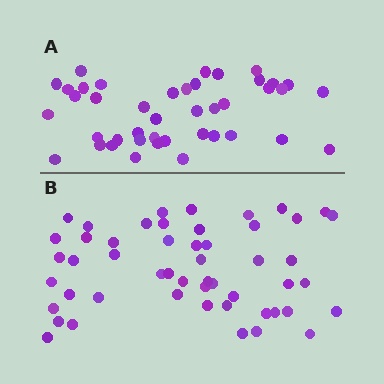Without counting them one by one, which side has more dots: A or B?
Region B (the bottom region) has more dots.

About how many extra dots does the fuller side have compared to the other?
Region B has roughly 8 or so more dots than region A.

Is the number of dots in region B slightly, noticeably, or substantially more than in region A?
Region B has only slightly more — the two regions are fairly close. The ratio is roughly 1.2 to 1.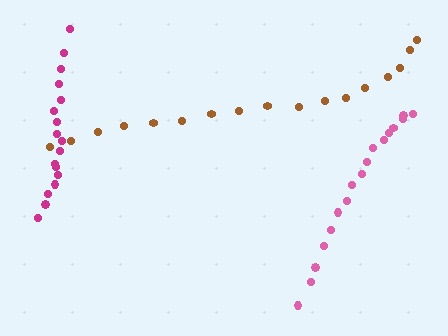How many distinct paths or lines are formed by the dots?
There are 3 distinct paths.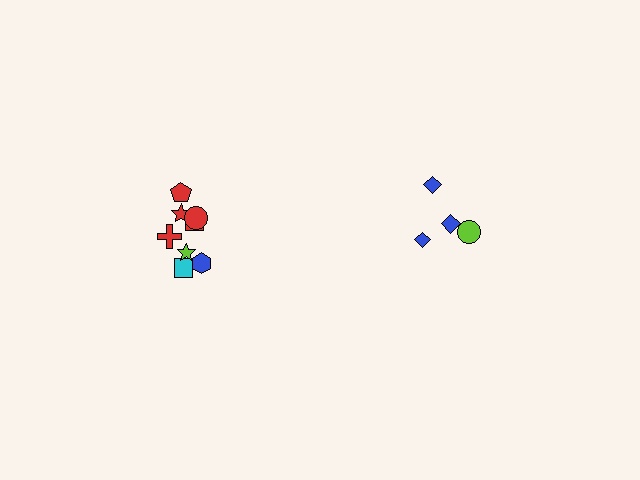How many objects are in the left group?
There are 8 objects.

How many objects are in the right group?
There are 4 objects.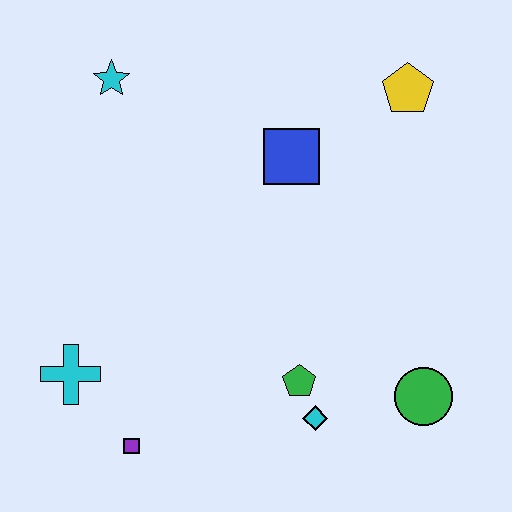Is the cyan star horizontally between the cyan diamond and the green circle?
No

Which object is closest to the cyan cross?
The purple square is closest to the cyan cross.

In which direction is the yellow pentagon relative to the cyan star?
The yellow pentagon is to the right of the cyan star.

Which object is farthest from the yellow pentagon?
The purple square is farthest from the yellow pentagon.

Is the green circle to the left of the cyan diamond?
No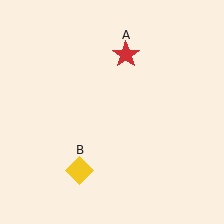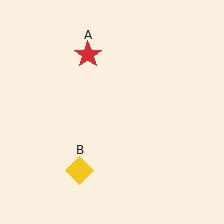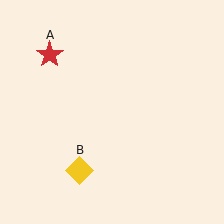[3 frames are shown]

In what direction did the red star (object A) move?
The red star (object A) moved left.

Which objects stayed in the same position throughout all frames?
Yellow diamond (object B) remained stationary.